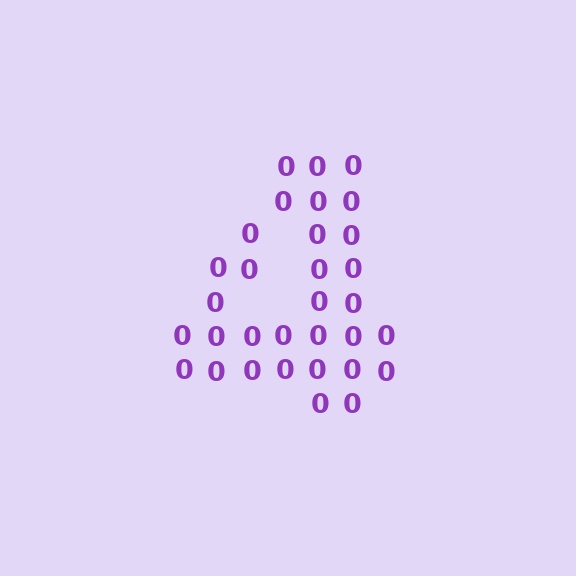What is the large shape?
The large shape is the digit 4.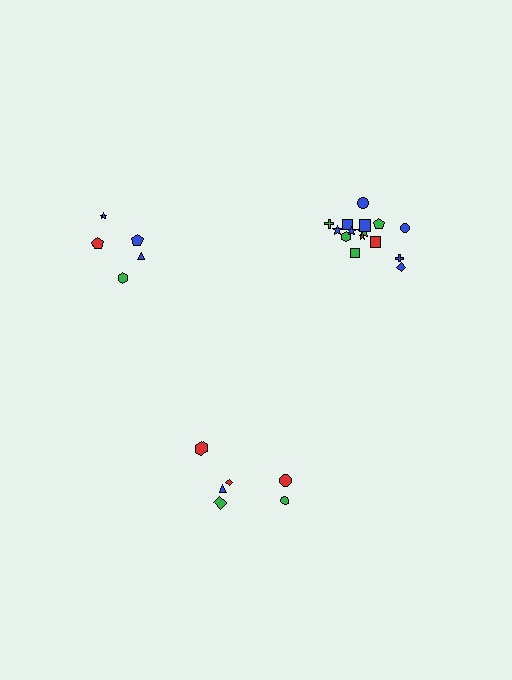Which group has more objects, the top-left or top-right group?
The top-right group.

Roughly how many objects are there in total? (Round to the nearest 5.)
Roughly 25 objects in total.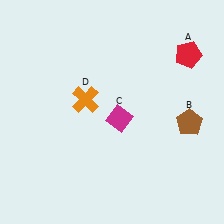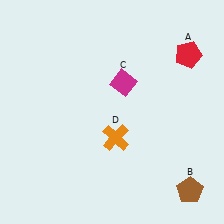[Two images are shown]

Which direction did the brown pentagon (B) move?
The brown pentagon (B) moved down.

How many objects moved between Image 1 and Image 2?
3 objects moved between the two images.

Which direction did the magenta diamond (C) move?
The magenta diamond (C) moved up.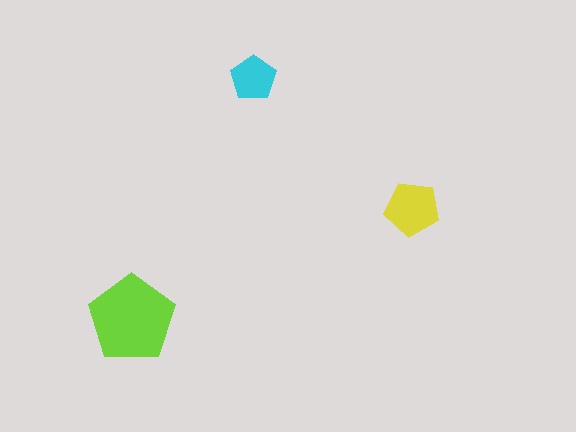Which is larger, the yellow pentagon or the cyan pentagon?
The yellow one.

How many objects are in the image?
There are 3 objects in the image.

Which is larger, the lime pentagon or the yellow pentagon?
The lime one.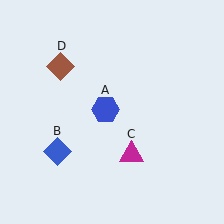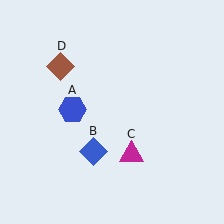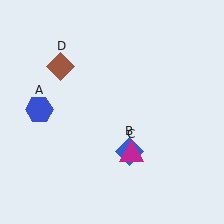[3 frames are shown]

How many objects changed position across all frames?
2 objects changed position: blue hexagon (object A), blue diamond (object B).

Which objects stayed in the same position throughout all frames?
Magenta triangle (object C) and brown diamond (object D) remained stationary.